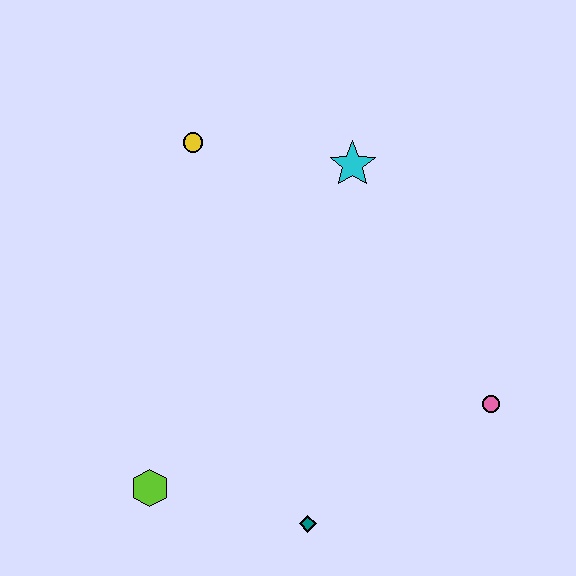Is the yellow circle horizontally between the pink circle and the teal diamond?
No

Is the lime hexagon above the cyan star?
No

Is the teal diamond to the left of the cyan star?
Yes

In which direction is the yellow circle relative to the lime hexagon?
The yellow circle is above the lime hexagon.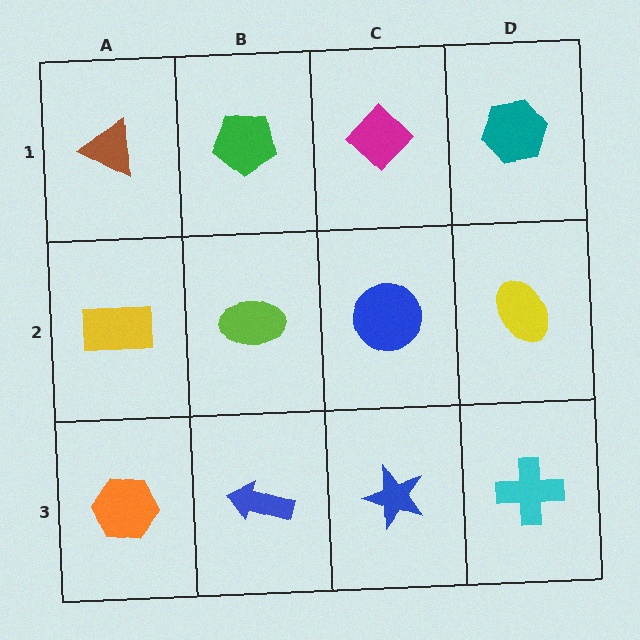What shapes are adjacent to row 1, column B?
A lime ellipse (row 2, column B), a brown triangle (row 1, column A), a magenta diamond (row 1, column C).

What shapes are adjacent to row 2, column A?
A brown triangle (row 1, column A), an orange hexagon (row 3, column A), a lime ellipse (row 2, column B).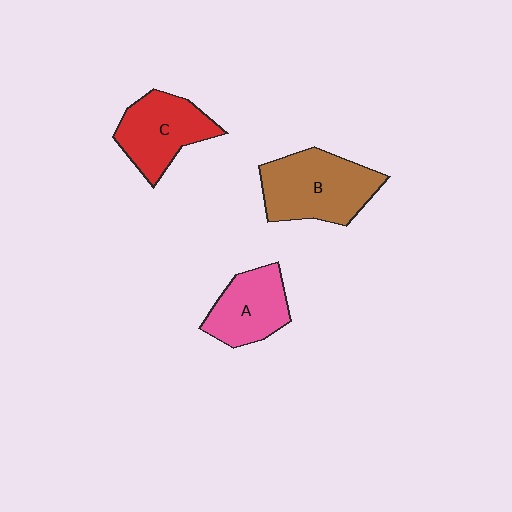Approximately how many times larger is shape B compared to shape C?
Approximately 1.2 times.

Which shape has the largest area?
Shape B (brown).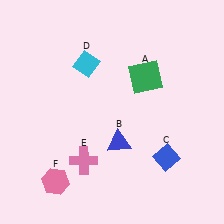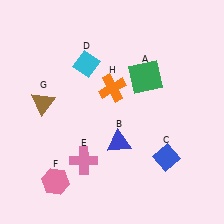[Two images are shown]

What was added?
A brown triangle (G), an orange cross (H) were added in Image 2.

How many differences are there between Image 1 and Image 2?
There are 2 differences between the two images.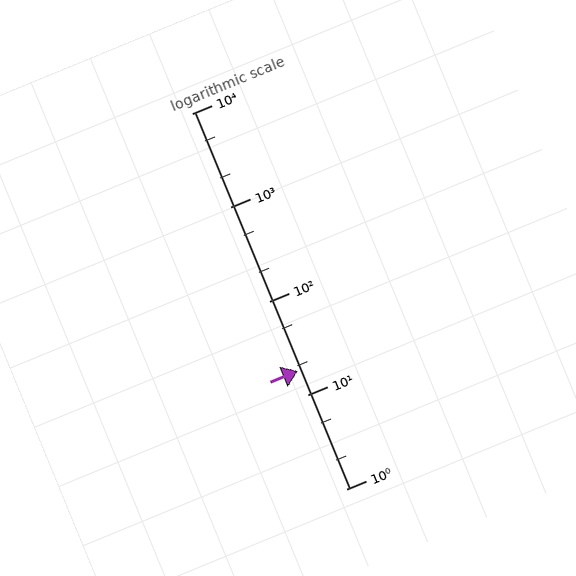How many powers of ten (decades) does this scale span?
The scale spans 4 decades, from 1 to 10000.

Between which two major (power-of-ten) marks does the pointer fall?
The pointer is between 10 and 100.